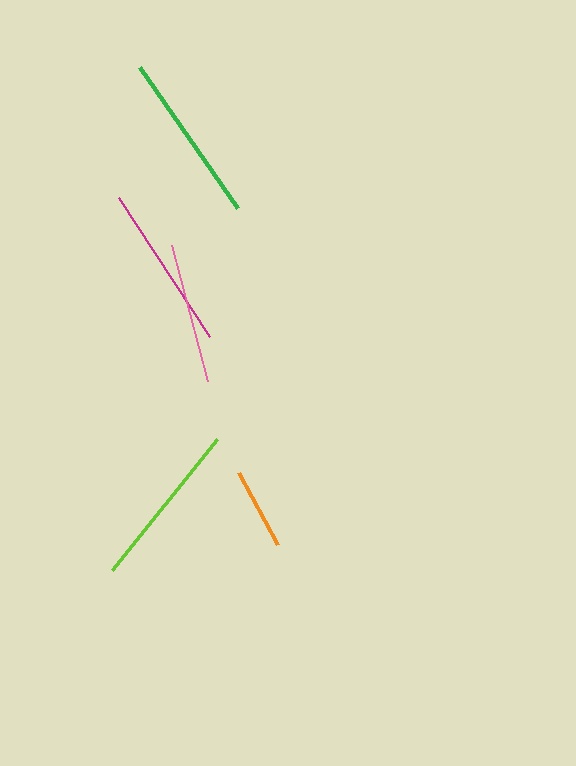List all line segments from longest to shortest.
From longest to shortest: green, lime, magenta, pink, orange.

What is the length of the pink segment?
The pink segment is approximately 141 pixels long.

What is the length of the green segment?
The green segment is approximately 171 pixels long.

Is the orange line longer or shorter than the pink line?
The pink line is longer than the orange line.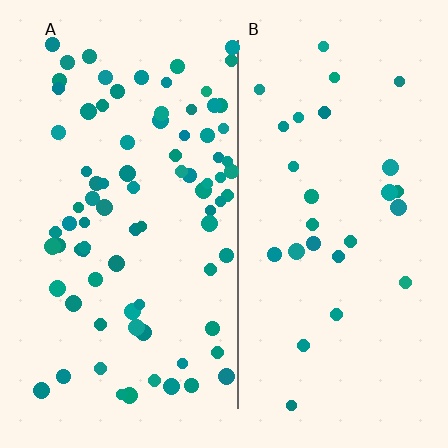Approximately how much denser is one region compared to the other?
Approximately 2.9× — region A over region B.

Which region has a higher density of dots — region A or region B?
A (the left).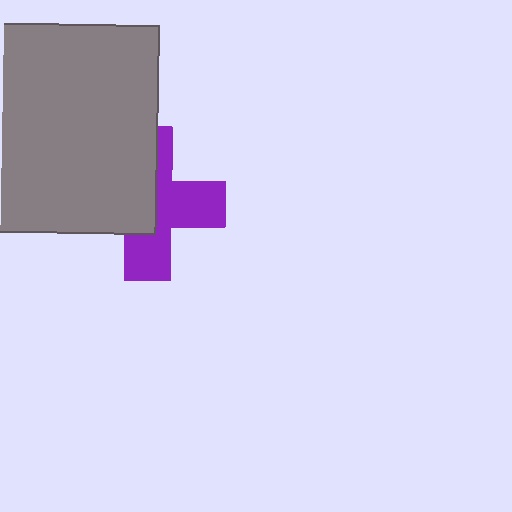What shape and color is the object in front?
The object in front is a gray square.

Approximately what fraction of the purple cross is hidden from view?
Roughly 48% of the purple cross is hidden behind the gray square.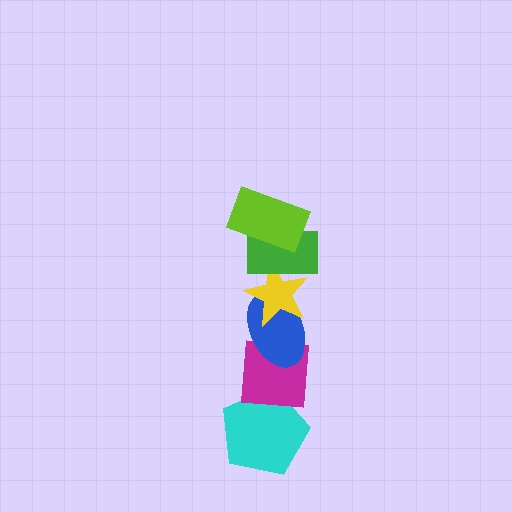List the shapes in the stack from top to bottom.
From top to bottom: the lime rectangle, the green rectangle, the yellow star, the blue ellipse, the magenta square, the cyan pentagon.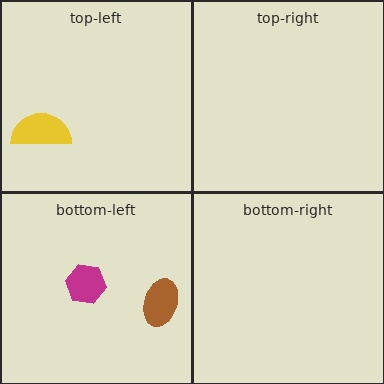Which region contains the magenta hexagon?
The bottom-left region.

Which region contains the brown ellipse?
The bottom-left region.